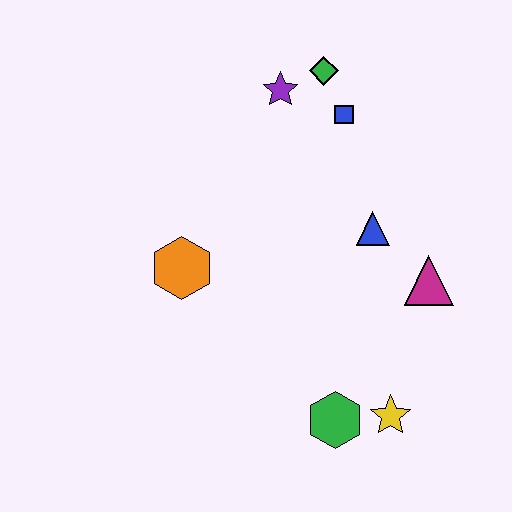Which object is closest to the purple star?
The green diamond is closest to the purple star.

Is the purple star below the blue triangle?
No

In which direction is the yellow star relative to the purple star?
The yellow star is below the purple star.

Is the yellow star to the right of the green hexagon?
Yes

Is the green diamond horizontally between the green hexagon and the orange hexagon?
Yes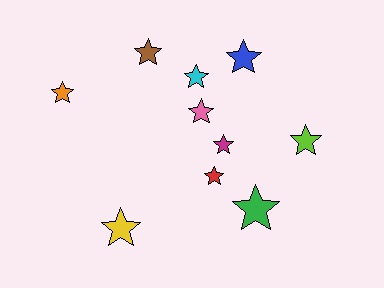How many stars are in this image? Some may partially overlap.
There are 10 stars.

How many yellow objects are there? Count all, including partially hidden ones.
There is 1 yellow object.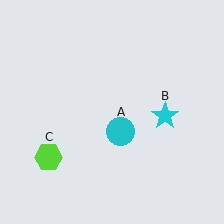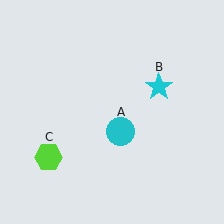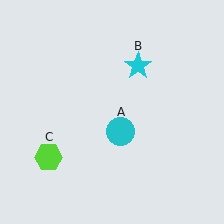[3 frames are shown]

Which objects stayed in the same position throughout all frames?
Cyan circle (object A) and lime hexagon (object C) remained stationary.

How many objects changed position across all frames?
1 object changed position: cyan star (object B).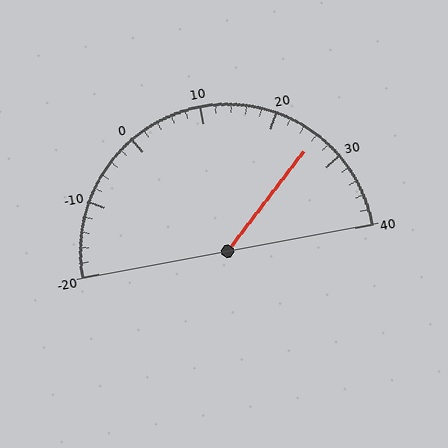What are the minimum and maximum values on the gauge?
The gauge ranges from -20 to 40.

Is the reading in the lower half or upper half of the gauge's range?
The reading is in the upper half of the range (-20 to 40).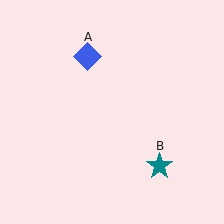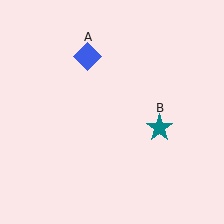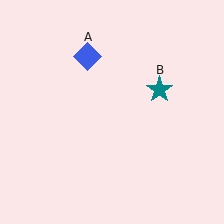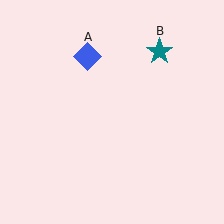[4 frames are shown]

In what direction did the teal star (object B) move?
The teal star (object B) moved up.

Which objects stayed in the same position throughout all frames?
Blue diamond (object A) remained stationary.